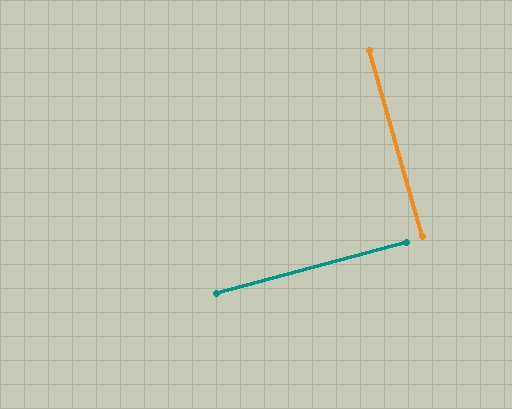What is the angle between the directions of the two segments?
Approximately 89 degrees.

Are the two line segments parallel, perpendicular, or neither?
Perpendicular — they meet at approximately 89°.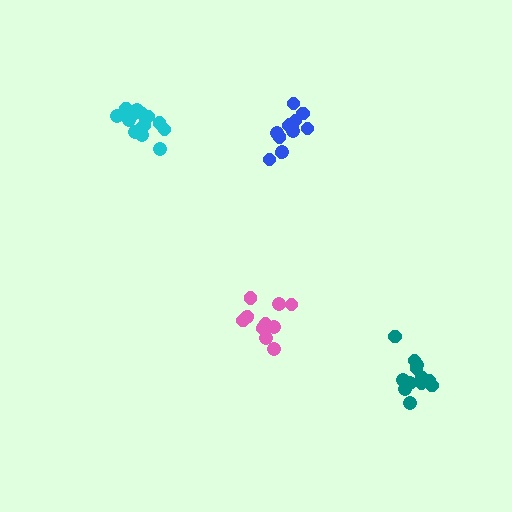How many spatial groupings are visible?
There are 4 spatial groupings.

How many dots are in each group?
Group 1: 12 dots, Group 2: 12 dots, Group 3: 13 dots, Group 4: 15 dots (52 total).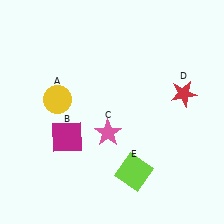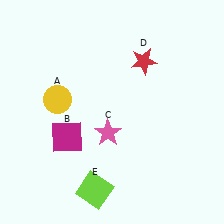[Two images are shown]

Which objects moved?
The objects that moved are: the red star (D), the lime square (E).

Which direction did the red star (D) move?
The red star (D) moved left.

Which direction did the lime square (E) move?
The lime square (E) moved left.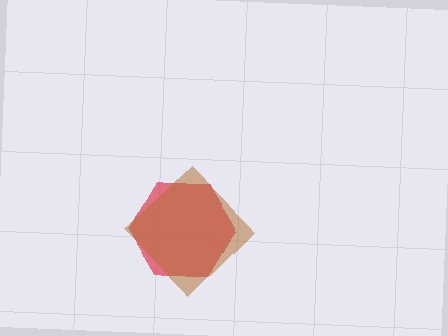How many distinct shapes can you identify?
There are 2 distinct shapes: a red hexagon, a brown diamond.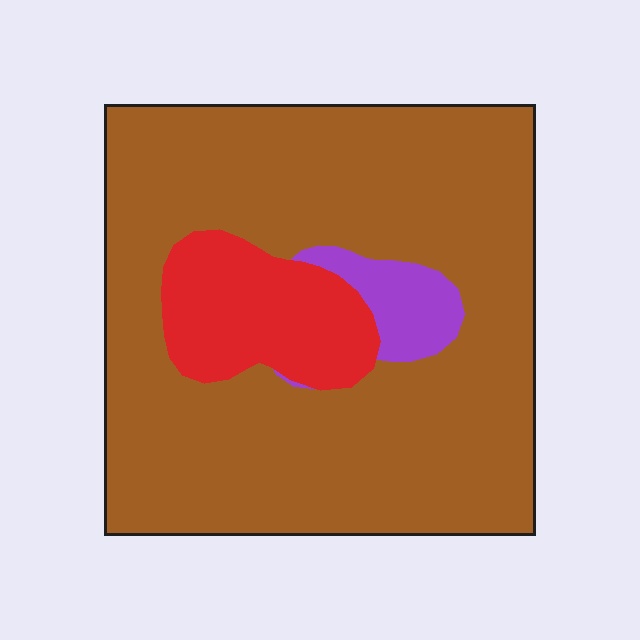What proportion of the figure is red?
Red takes up about one eighth (1/8) of the figure.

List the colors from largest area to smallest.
From largest to smallest: brown, red, purple.